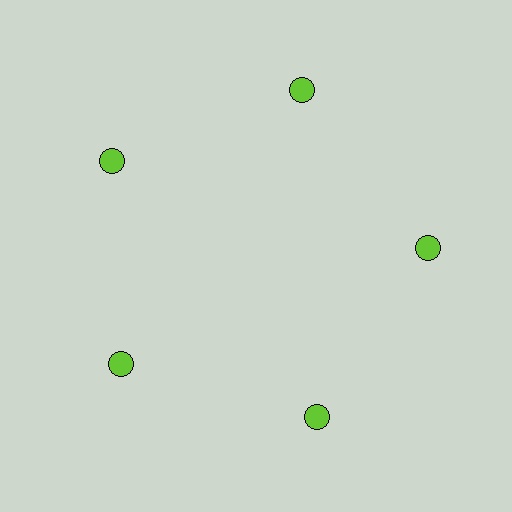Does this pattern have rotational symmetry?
Yes, this pattern has 5-fold rotational symmetry. It looks the same after rotating 72 degrees around the center.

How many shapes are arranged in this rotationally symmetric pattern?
There are 5 shapes, arranged in 5 groups of 1.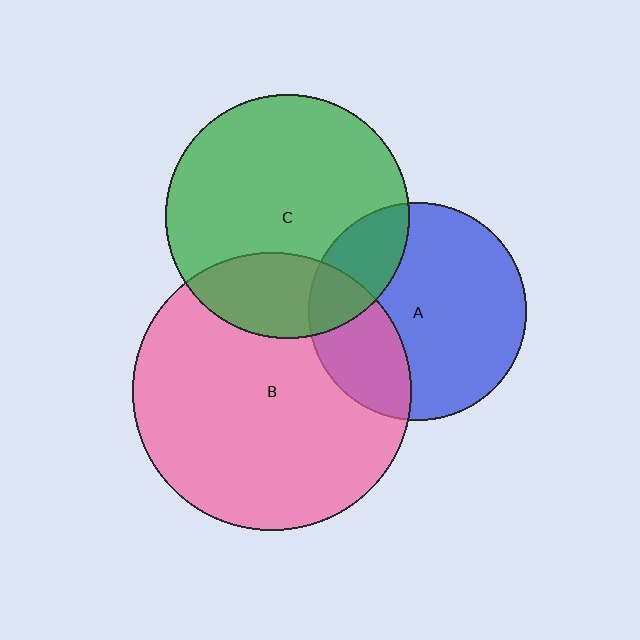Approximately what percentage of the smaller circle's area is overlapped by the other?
Approximately 30%.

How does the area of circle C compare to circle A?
Approximately 1.3 times.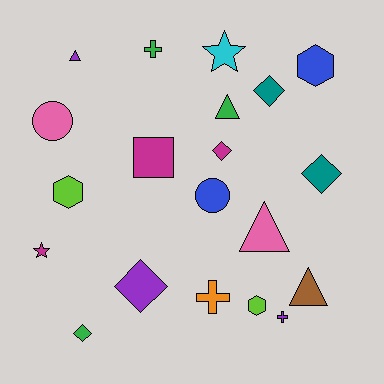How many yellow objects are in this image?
There are no yellow objects.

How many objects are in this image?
There are 20 objects.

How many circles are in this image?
There are 2 circles.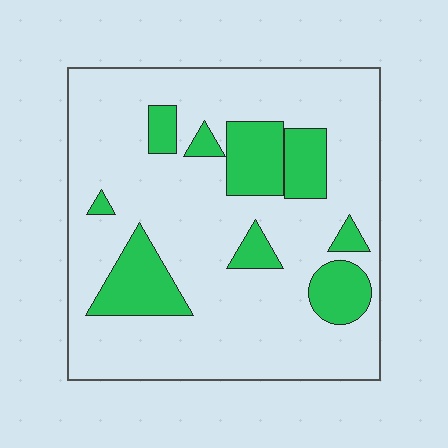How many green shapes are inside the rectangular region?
9.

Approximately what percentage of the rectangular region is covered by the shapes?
Approximately 20%.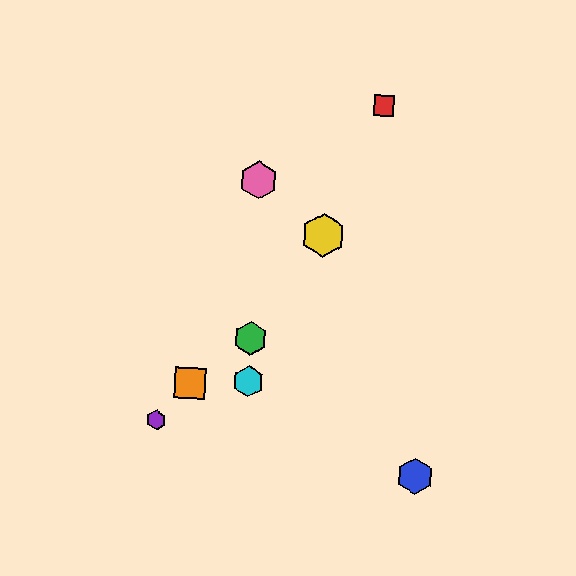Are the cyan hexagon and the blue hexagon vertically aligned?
No, the cyan hexagon is at x≈248 and the blue hexagon is at x≈415.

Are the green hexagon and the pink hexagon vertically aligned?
Yes, both are at x≈251.